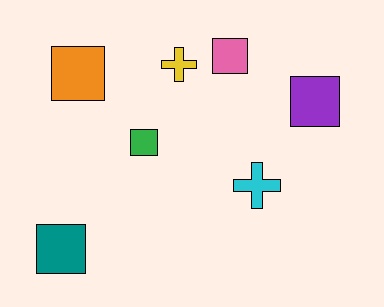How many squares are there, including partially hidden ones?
There are 5 squares.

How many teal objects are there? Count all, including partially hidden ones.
There is 1 teal object.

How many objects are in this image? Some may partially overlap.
There are 7 objects.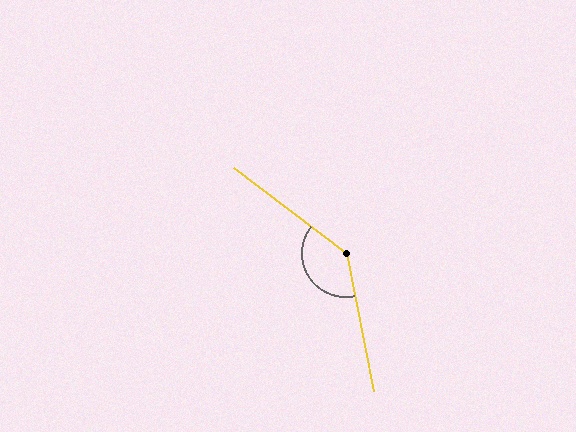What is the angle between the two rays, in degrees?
Approximately 139 degrees.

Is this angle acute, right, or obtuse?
It is obtuse.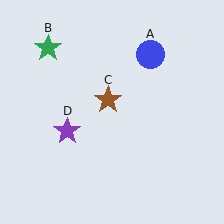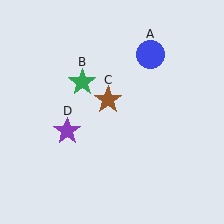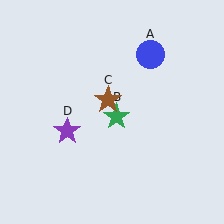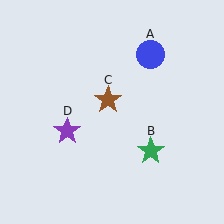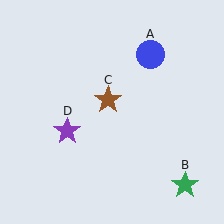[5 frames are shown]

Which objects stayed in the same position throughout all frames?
Blue circle (object A) and brown star (object C) and purple star (object D) remained stationary.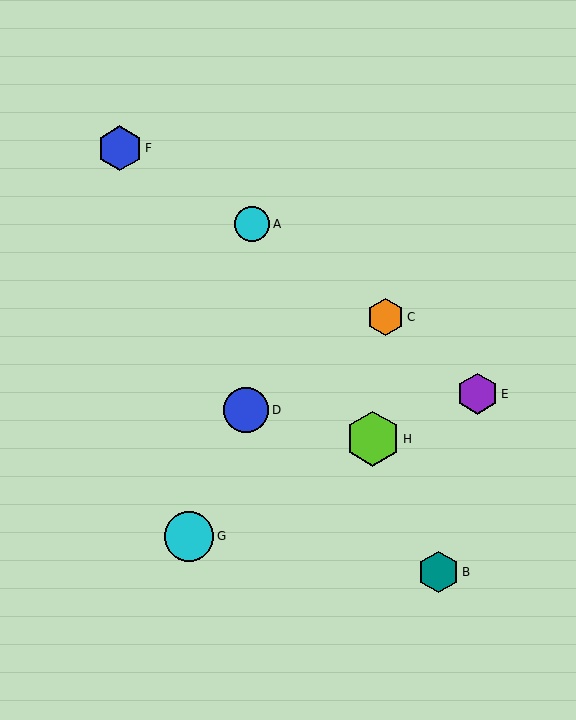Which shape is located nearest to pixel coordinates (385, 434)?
The lime hexagon (labeled H) at (373, 439) is nearest to that location.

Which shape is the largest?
The lime hexagon (labeled H) is the largest.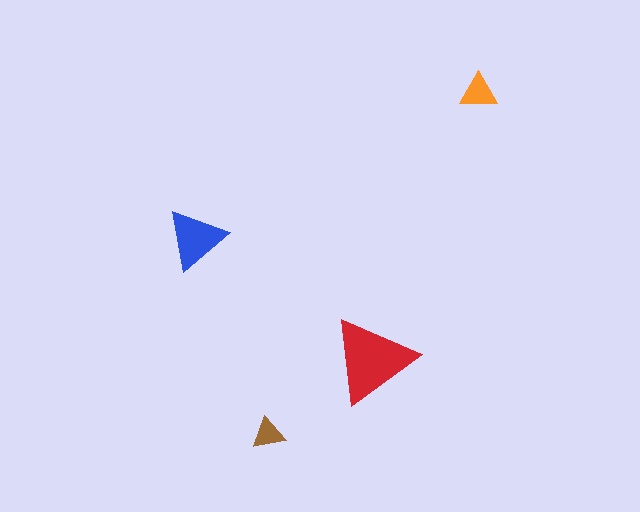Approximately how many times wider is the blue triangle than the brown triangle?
About 2 times wider.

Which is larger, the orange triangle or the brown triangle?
The orange one.